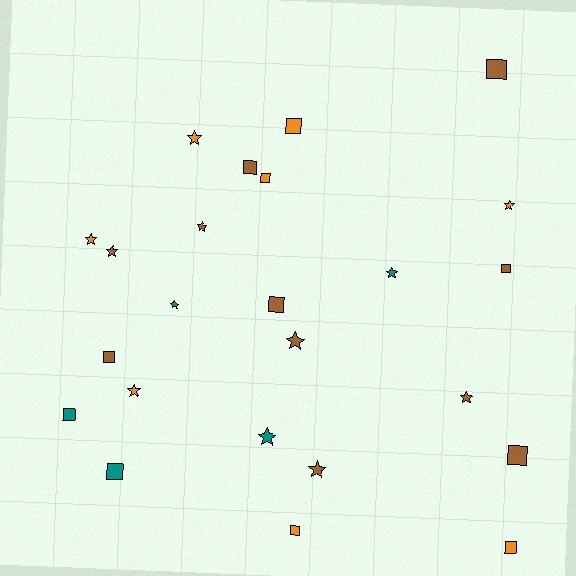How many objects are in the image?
There are 24 objects.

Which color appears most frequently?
Brown, with 11 objects.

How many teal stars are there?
There are 3 teal stars.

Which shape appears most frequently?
Square, with 12 objects.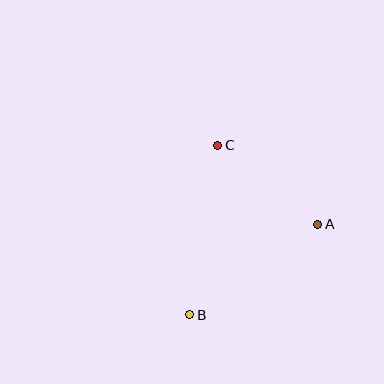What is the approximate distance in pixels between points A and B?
The distance between A and B is approximately 157 pixels.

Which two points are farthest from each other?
Points B and C are farthest from each other.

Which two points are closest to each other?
Points A and C are closest to each other.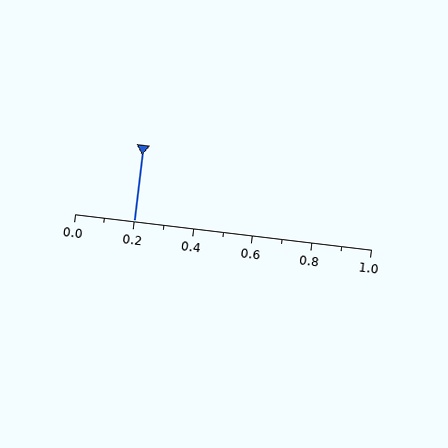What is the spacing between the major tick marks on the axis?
The major ticks are spaced 0.2 apart.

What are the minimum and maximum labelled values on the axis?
The axis runs from 0.0 to 1.0.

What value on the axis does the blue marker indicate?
The marker indicates approximately 0.2.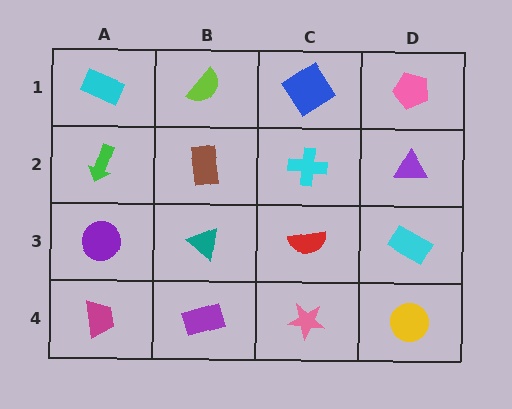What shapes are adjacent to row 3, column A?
A green arrow (row 2, column A), a magenta trapezoid (row 4, column A), a teal triangle (row 3, column B).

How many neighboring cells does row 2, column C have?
4.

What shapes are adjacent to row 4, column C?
A red semicircle (row 3, column C), a purple rectangle (row 4, column B), a yellow circle (row 4, column D).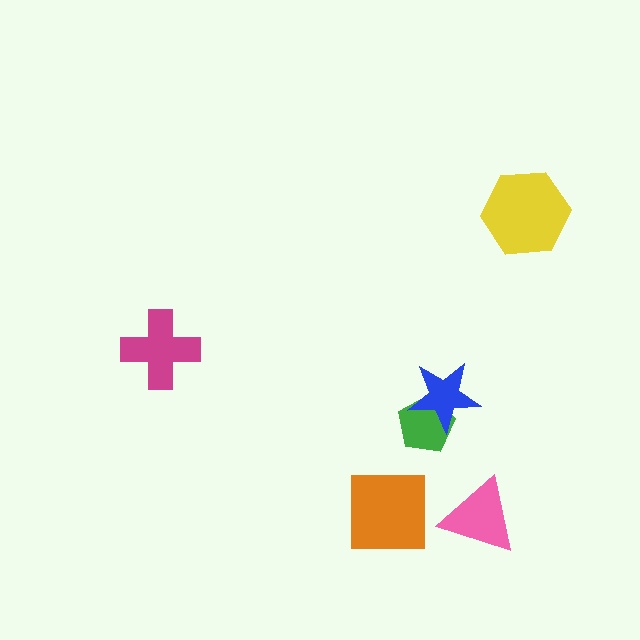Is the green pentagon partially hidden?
Yes, it is partially covered by another shape.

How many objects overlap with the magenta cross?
0 objects overlap with the magenta cross.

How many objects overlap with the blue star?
1 object overlaps with the blue star.